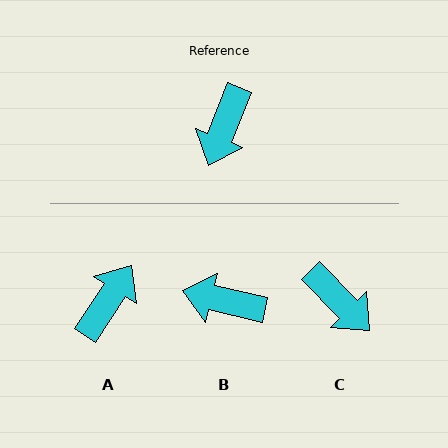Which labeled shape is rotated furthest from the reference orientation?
A, about 168 degrees away.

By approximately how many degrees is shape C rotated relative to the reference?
Approximately 66 degrees counter-clockwise.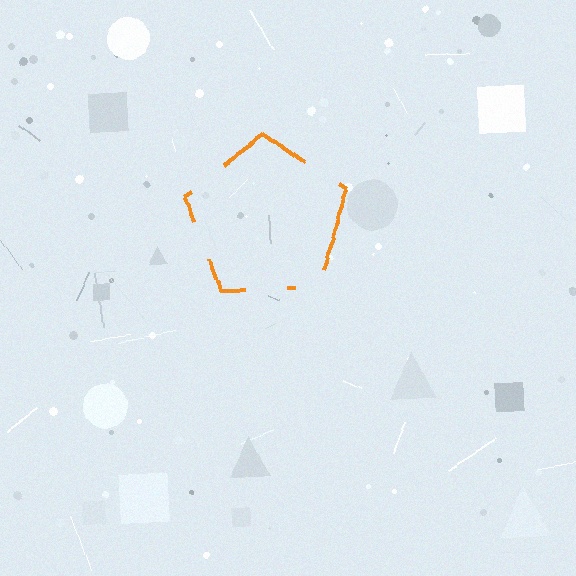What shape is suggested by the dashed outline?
The dashed outline suggests a pentagon.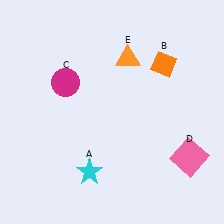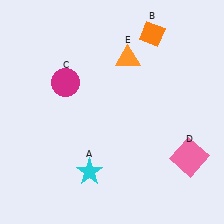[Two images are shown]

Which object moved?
The orange diamond (B) moved up.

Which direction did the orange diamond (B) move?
The orange diamond (B) moved up.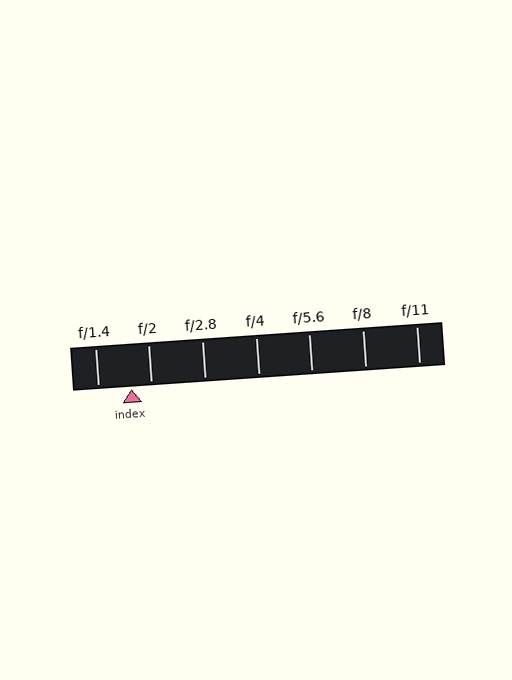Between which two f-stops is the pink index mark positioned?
The index mark is between f/1.4 and f/2.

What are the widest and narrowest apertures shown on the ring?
The widest aperture shown is f/1.4 and the narrowest is f/11.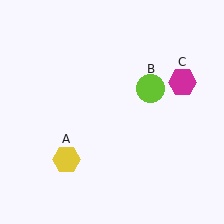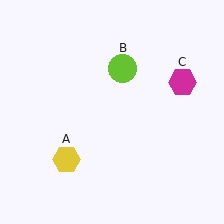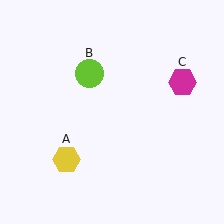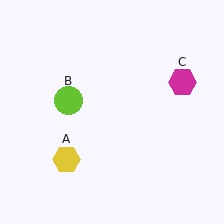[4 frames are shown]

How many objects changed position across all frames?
1 object changed position: lime circle (object B).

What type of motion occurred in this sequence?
The lime circle (object B) rotated counterclockwise around the center of the scene.